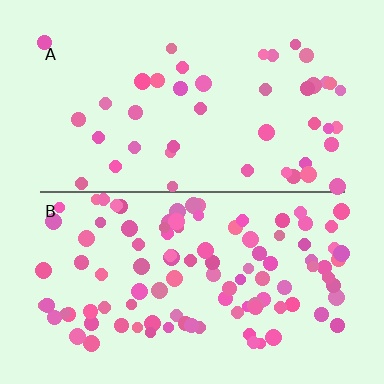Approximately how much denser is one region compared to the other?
Approximately 2.4× — region B over region A.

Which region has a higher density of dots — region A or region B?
B (the bottom).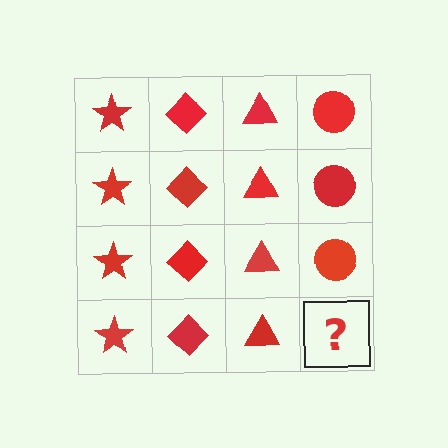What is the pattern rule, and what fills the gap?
The rule is that each column has a consistent shape. The gap should be filled with a red circle.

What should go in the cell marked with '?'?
The missing cell should contain a red circle.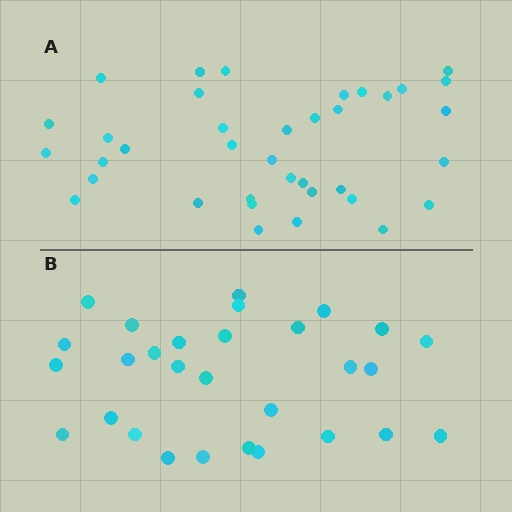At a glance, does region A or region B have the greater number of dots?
Region A (the top region) has more dots.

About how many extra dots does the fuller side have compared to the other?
Region A has roughly 8 or so more dots than region B.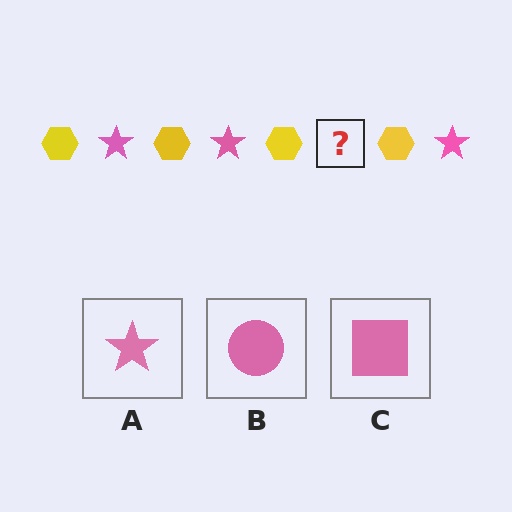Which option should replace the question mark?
Option A.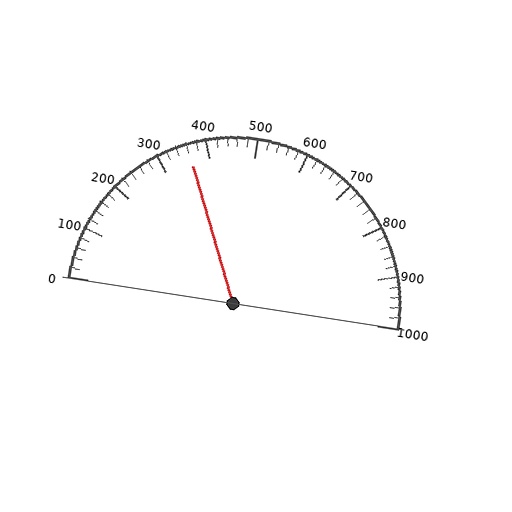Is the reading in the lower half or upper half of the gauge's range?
The reading is in the lower half of the range (0 to 1000).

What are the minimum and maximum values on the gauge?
The gauge ranges from 0 to 1000.